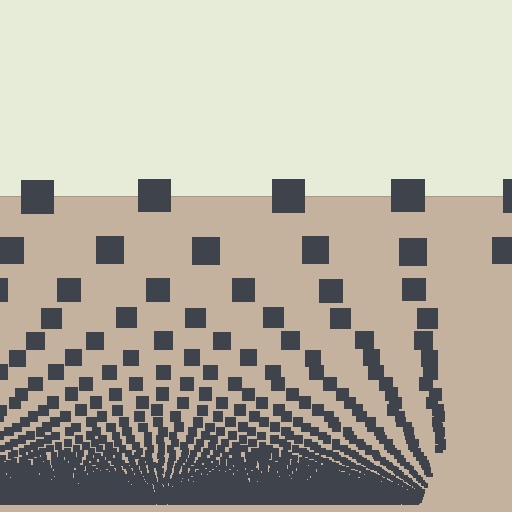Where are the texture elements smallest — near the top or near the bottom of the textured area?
Near the bottom.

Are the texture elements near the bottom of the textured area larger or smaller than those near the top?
Smaller. The gradient is inverted — elements near the bottom are smaller and denser.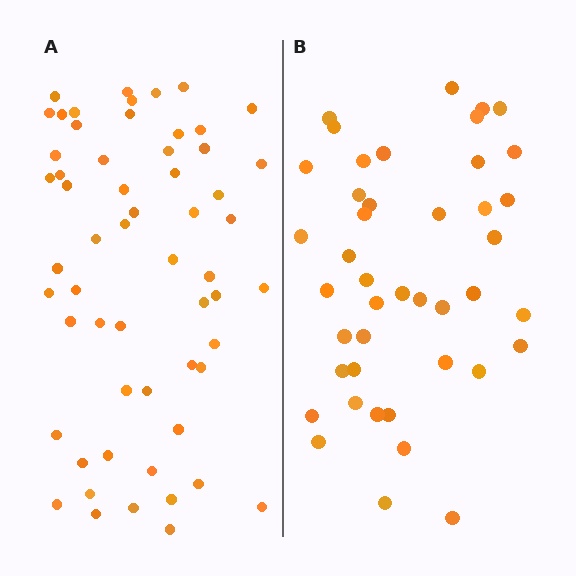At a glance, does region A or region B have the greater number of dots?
Region A (the left region) has more dots.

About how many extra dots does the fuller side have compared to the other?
Region A has approximately 15 more dots than region B.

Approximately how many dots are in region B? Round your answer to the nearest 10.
About 40 dots. (The exact count is 43, which rounds to 40.)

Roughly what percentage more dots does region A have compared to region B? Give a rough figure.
About 35% more.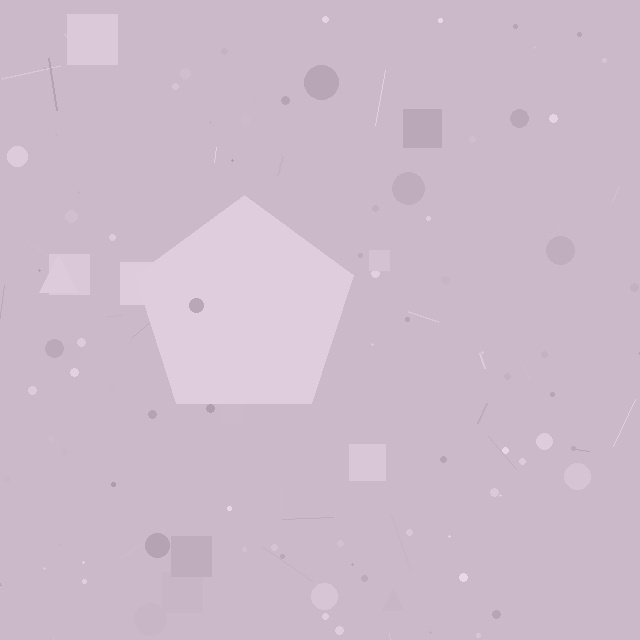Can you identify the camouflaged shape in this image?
The camouflaged shape is a pentagon.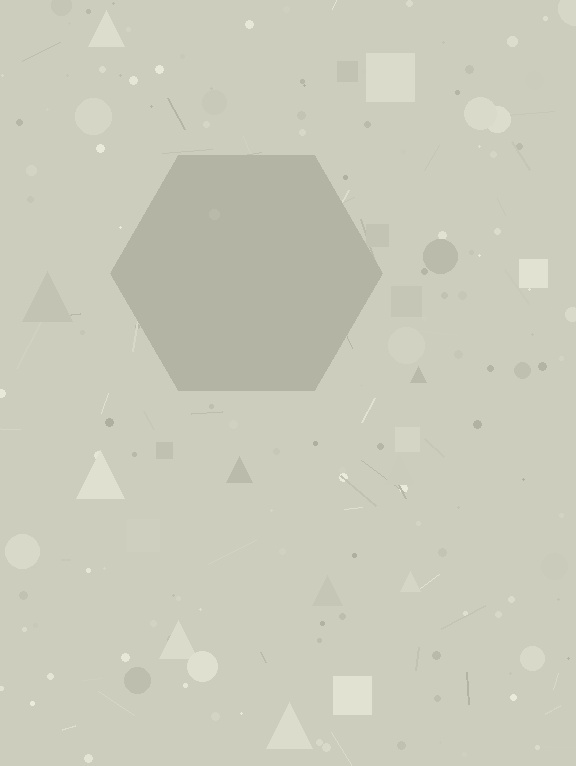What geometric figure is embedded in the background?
A hexagon is embedded in the background.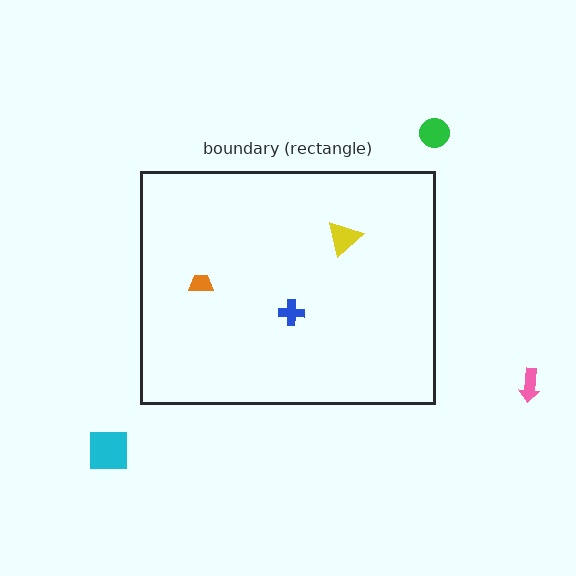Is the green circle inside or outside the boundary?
Outside.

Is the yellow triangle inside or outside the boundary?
Inside.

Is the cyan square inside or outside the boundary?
Outside.